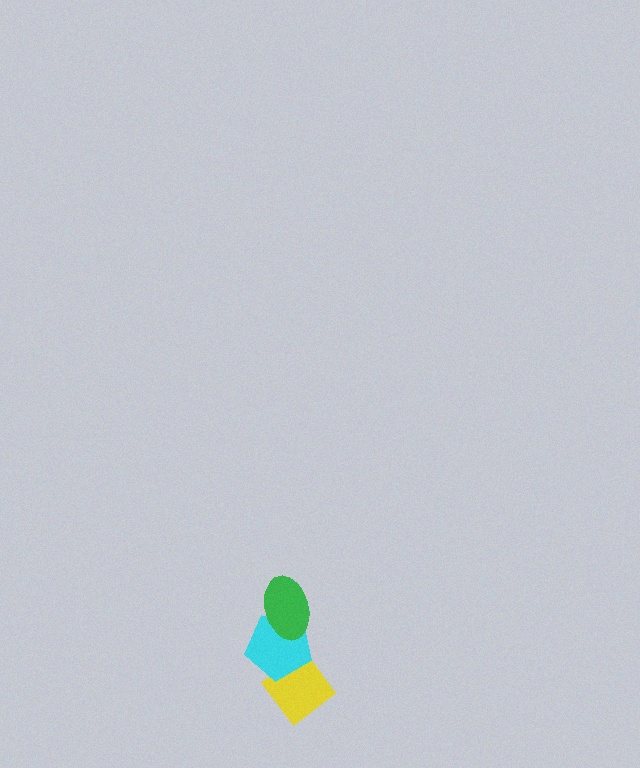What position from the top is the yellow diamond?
The yellow diamond is 3rd from the top.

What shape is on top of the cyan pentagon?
The green ellipse is on top of the cyan pentagon.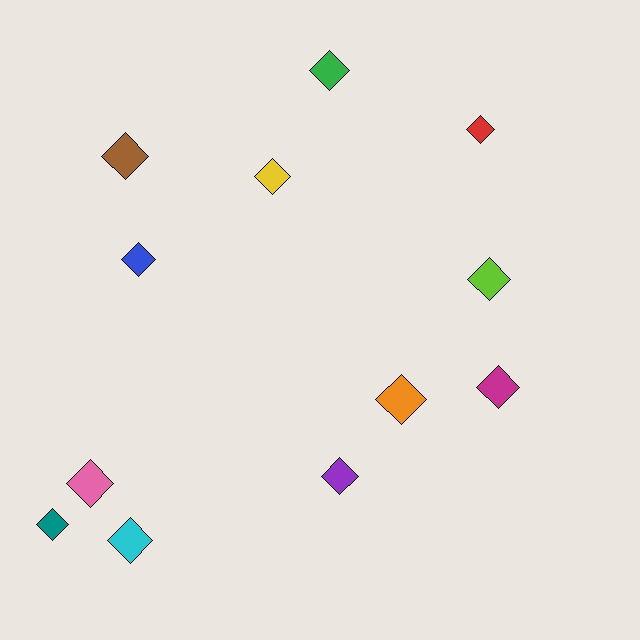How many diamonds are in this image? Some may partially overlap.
There are 12 diamonds.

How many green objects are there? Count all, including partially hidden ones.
There is 1 green object.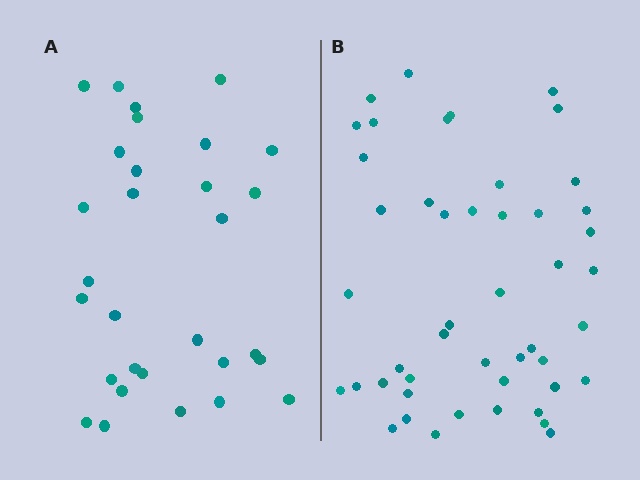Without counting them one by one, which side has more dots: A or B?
Region B (the right region) has more dots.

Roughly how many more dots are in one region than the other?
Region B has approximately 15 more dots than region A.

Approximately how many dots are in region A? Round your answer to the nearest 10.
About 30 dots.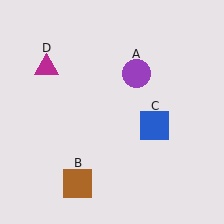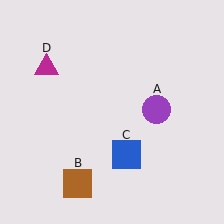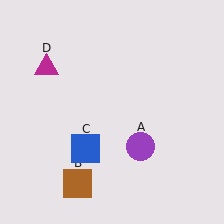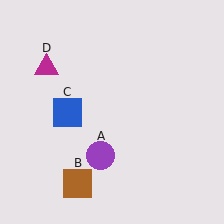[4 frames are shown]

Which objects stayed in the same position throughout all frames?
Brown square (object B) and magenta triangle (object D) remained stationary.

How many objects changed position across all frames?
2 objects changed position: purple circle (object A), blue square (object C).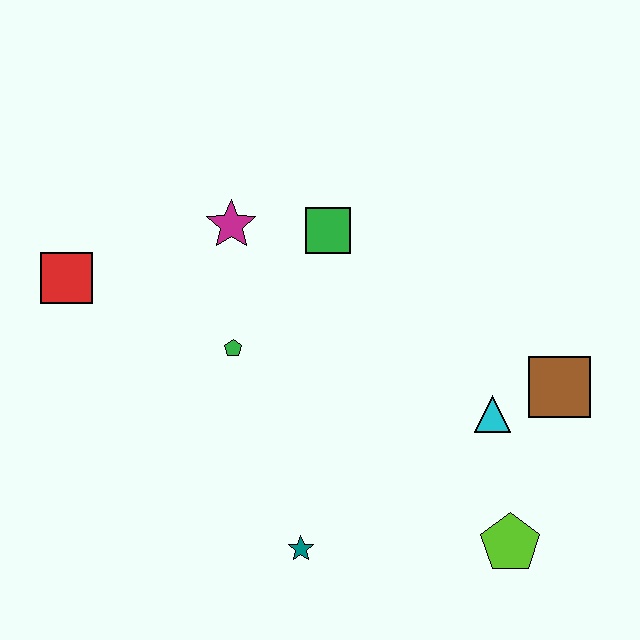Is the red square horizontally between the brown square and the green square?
No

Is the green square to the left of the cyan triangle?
Yes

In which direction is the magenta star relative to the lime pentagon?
The magenta star is above the lime pentagon.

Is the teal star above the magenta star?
No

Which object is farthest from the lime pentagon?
The red square is farthest from the lime pentagon.